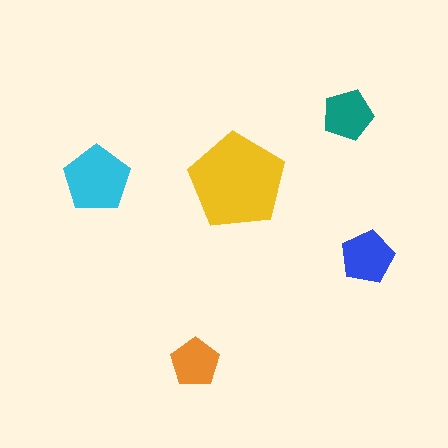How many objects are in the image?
There are 5 objects in the image.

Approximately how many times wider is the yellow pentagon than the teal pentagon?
About 2 times wider.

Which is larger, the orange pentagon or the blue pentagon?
The blue one.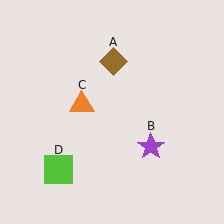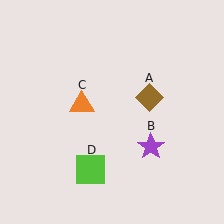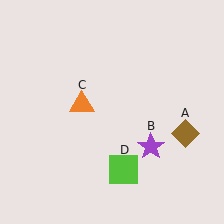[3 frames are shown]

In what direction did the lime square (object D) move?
The lime square (object D) moved right.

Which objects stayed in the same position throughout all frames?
Purple star (object B) and orange triangle (object C) remained stationary.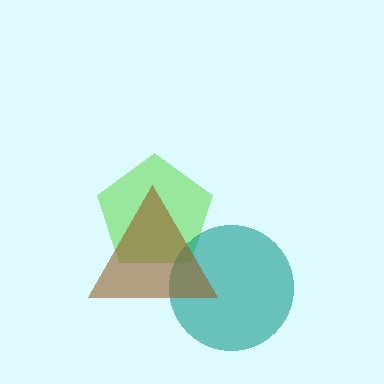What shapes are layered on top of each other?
The layered shapes are: a lime pentagon, a teal circle, a brown triangle.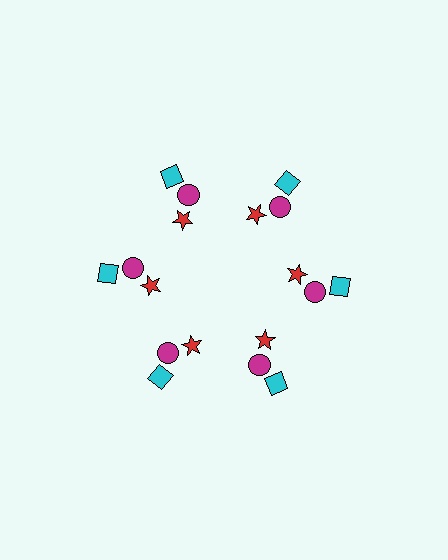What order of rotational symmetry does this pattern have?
This pattern has 6-fold rotational symmetry.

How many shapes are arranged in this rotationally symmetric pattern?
There are 18 shapes, arranged in 6 groups of 3.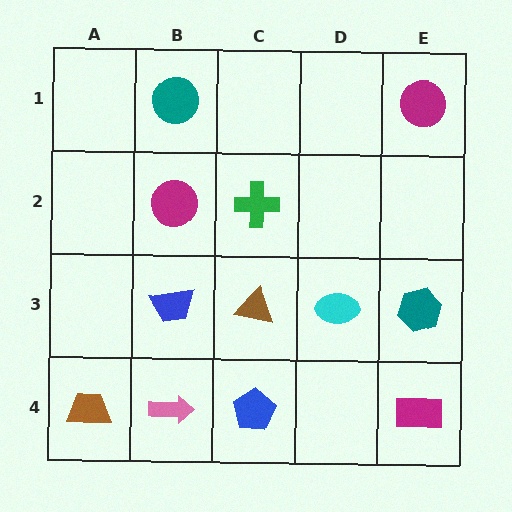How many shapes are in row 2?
2 shapes.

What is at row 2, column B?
A magenta circle.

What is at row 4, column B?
A pink arrow.